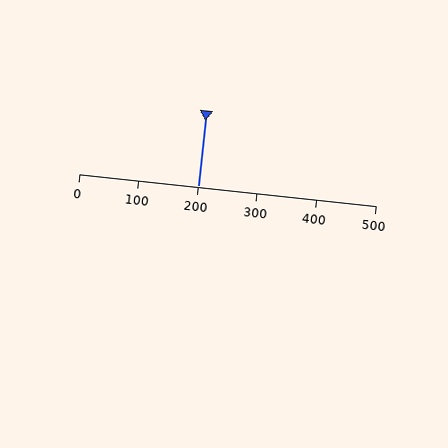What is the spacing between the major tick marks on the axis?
The major ticks are spaced 100 apart.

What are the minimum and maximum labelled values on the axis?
The axis runs from 0 to 500.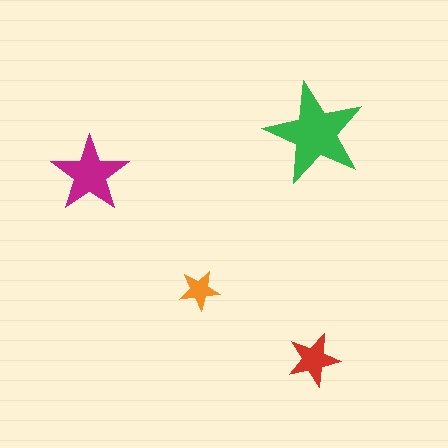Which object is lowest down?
The red star is bottommost.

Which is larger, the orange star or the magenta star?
The magenta one.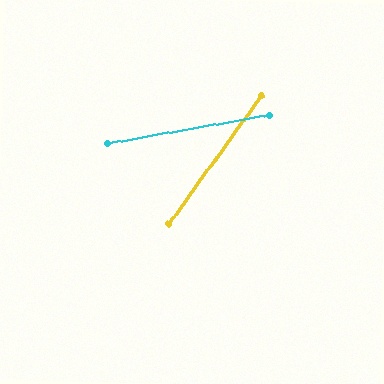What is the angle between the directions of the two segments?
Approximately 44 degrees.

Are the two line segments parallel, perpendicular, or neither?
Neither parallel nor perpendicular — they differ by about 44°.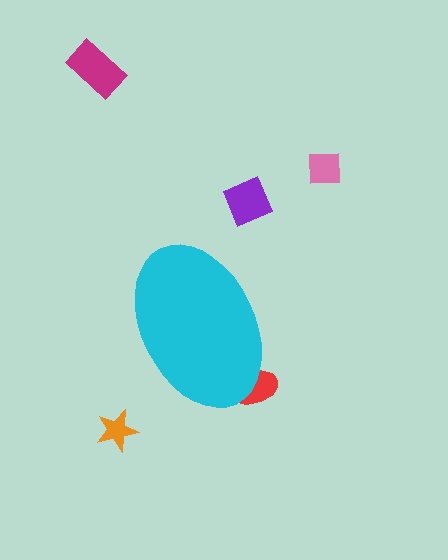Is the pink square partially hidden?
No, the pink square is fully visible.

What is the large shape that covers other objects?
A cyan ellipse.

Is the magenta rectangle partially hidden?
No, the magenta rectangle is fully visible.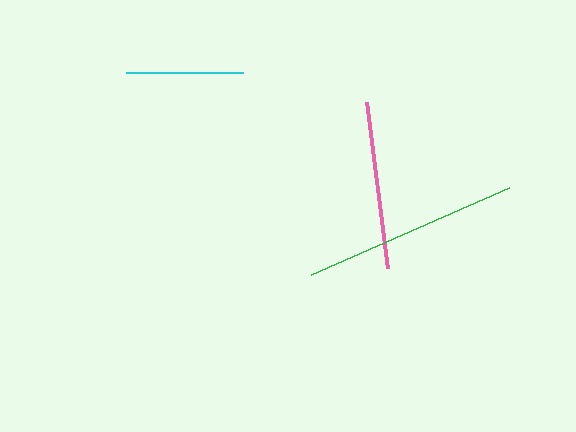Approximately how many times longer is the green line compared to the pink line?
The green line is approximately 1.3 times the length of the pink line.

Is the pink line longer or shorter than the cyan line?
The pink line is longer than the cyan line.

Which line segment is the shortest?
The cyan line is the shortest at approximately 117 pixels.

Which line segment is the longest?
The green line is the longest at approximately 216 pixels.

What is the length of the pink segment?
The pink segment is approximately 167 pixels long.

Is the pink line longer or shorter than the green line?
The green line is longer than the pink line.